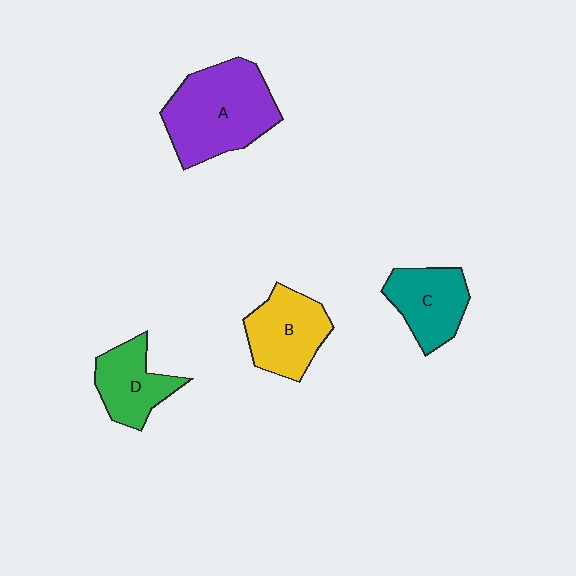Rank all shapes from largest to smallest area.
From largest to smallest: A (purple), B (yellow), C (teal), D (green).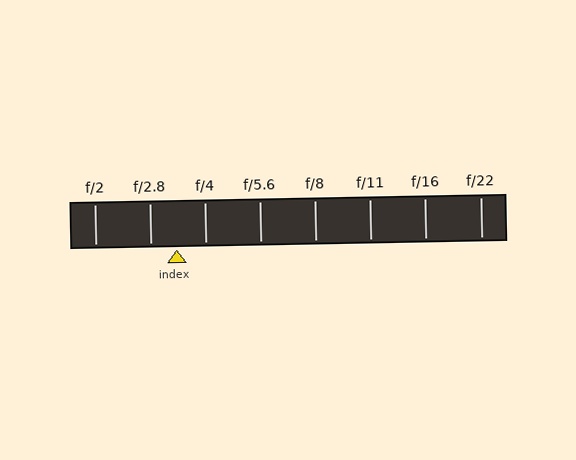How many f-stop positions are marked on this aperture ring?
There are 8 f-stop positions marked.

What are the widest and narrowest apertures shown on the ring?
The widest aperture shown is f/2 and the narrowest is f/22.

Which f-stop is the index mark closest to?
The index mark is closest to f/2.8.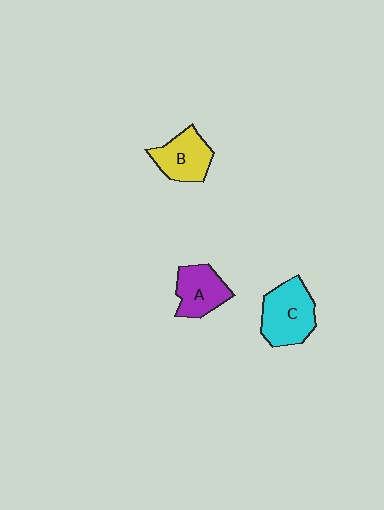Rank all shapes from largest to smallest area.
From largest to smallest: C (cyan), B (yellow), A (purple).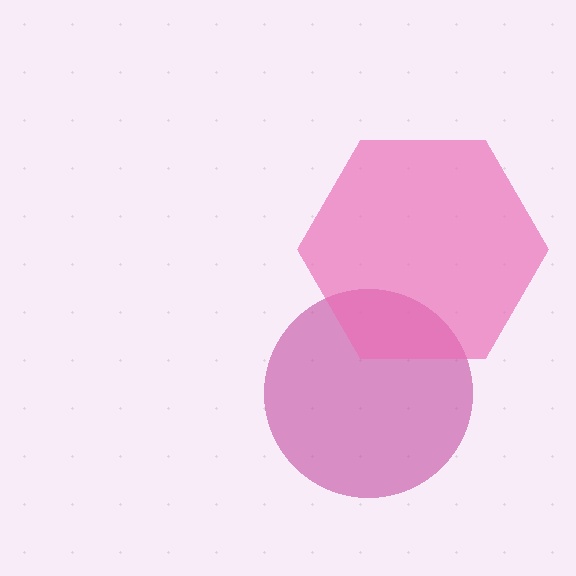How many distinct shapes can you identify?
There are 2 distinct shapes: a magenta circle, a pink hexagon.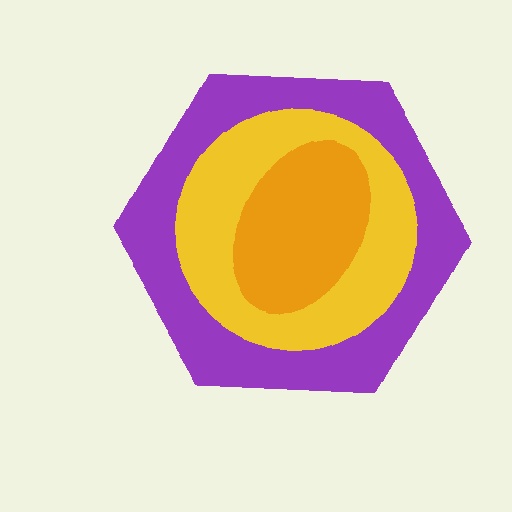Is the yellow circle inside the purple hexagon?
Yes.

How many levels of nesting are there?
3.